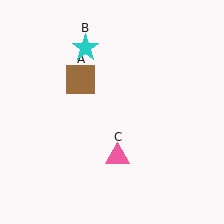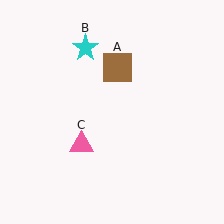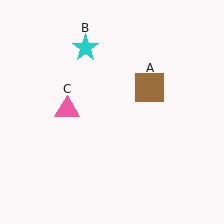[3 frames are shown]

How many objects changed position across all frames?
2 objects changed position: brown square (object A), pink triangle (object C).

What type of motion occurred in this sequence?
The brown square (object A), pink triangle (object C) rotated clockwise around the center of the scene.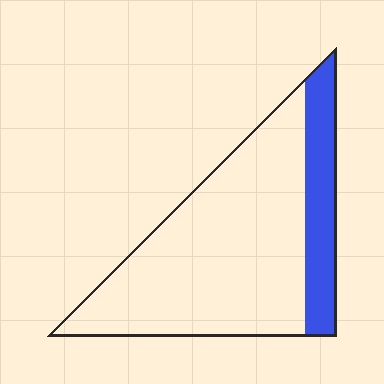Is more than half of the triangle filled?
No.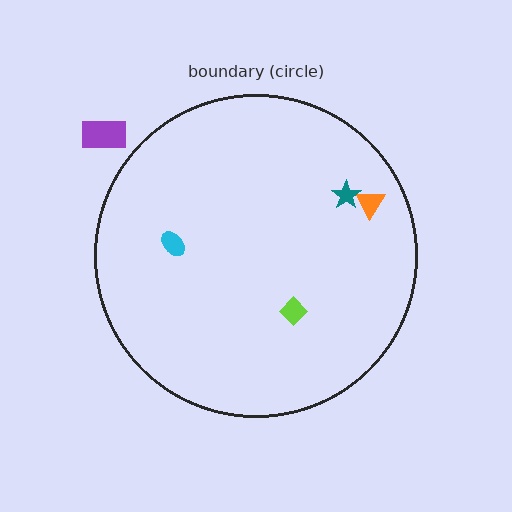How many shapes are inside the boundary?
4 inside, 1 outside.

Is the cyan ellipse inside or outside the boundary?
Inside.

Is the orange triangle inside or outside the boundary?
Inside.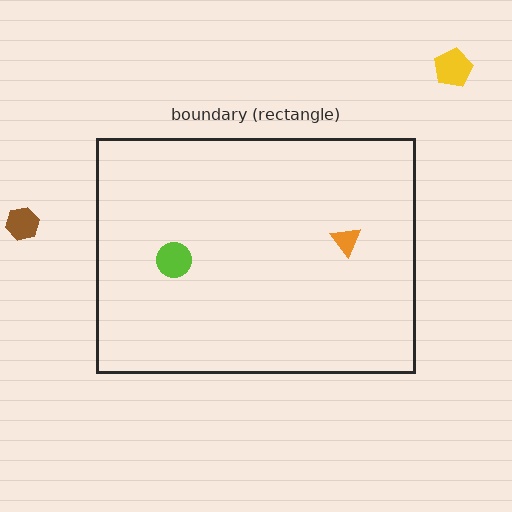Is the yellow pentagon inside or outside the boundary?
Outside.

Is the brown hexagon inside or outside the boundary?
Outside.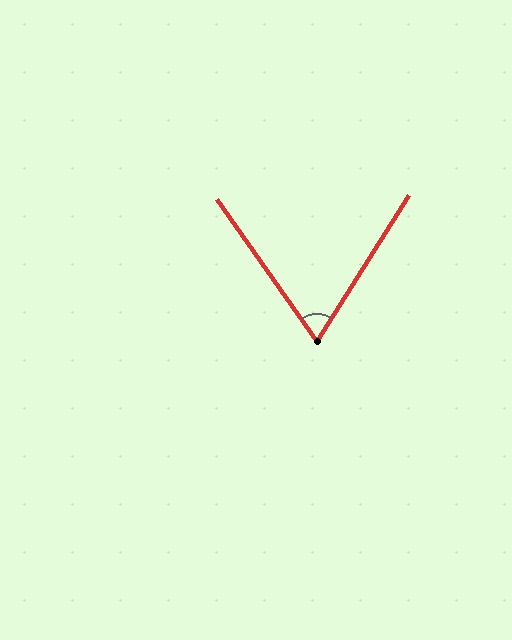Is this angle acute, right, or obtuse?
It is acute.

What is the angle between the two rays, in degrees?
Approximately 67 degrees.